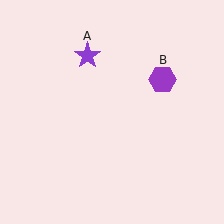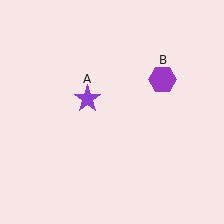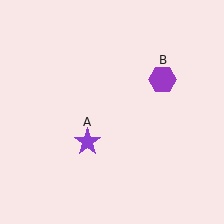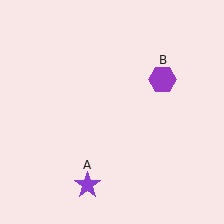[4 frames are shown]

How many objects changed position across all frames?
1 object changed position: purple star (object A).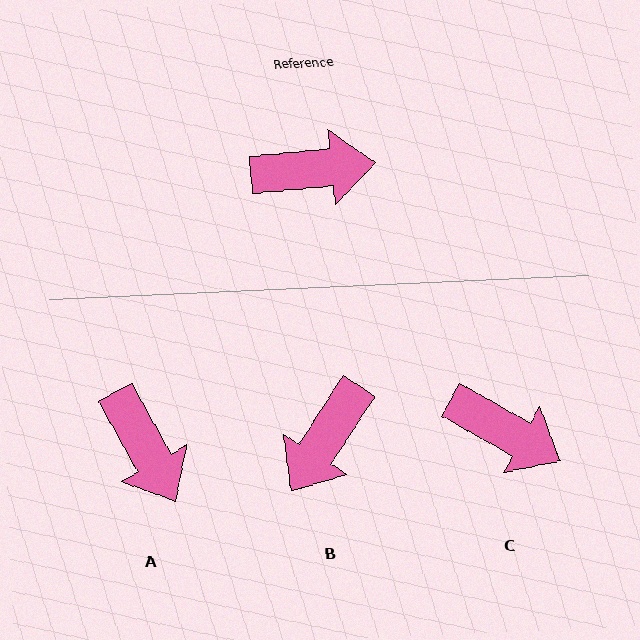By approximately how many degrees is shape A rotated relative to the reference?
Approximately 66 degrees clockwise.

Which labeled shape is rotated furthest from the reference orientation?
B, about 128 degrees away.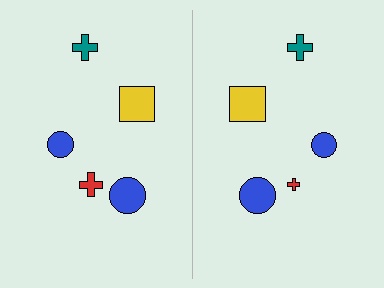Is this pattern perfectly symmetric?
No, the pattern is not perfectly symmetric. The red cross on the right side has a different size than its mirror counterpart.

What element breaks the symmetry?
The red cross on the right side has a different size than its mirror counterpart.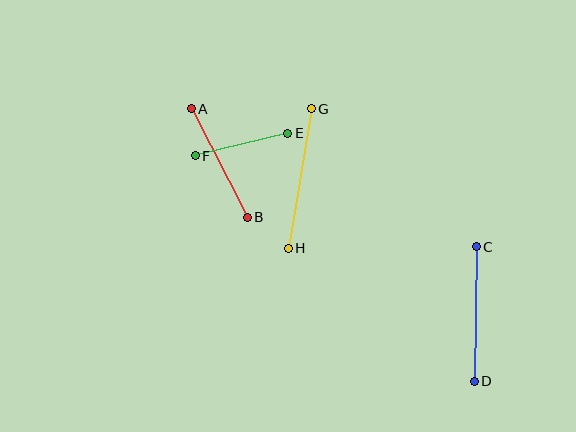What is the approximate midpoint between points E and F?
The midpoint is at approximately (242, 144) pixels.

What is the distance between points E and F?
The distance is approximately 95 pixels.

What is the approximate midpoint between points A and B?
The midpoint is at approximately (219, 163) pixels.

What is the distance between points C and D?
The distance is approximately 134 pixels.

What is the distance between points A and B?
The distance is approximately 122 pixels.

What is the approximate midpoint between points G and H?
The midpoint is at approximately (300, 178) pixels.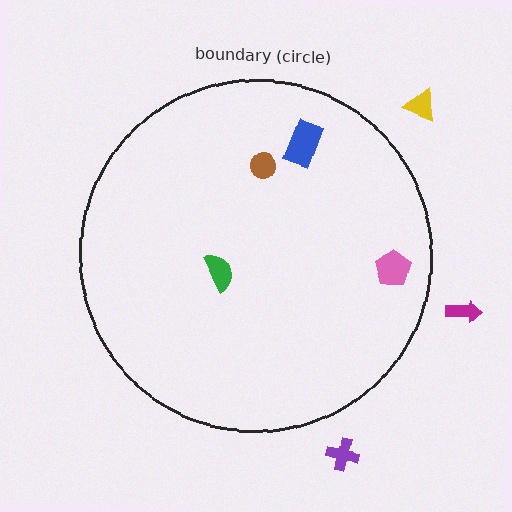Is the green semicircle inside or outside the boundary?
Inside.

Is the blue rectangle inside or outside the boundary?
Inside.